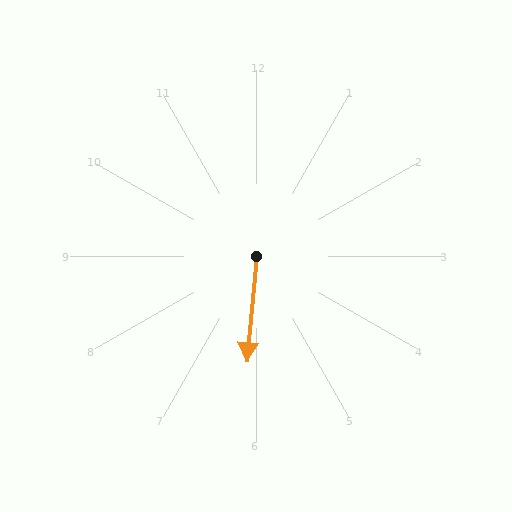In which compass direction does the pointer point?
South.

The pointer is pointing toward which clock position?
Roughly 6 o'clock.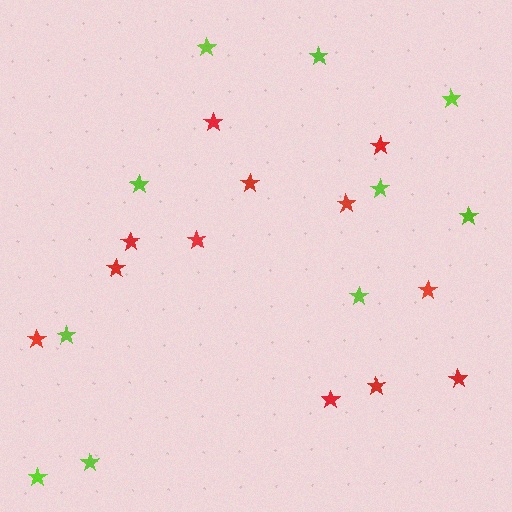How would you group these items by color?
There are 2 groups: one group of lime stars (10) and one group of red stars (12).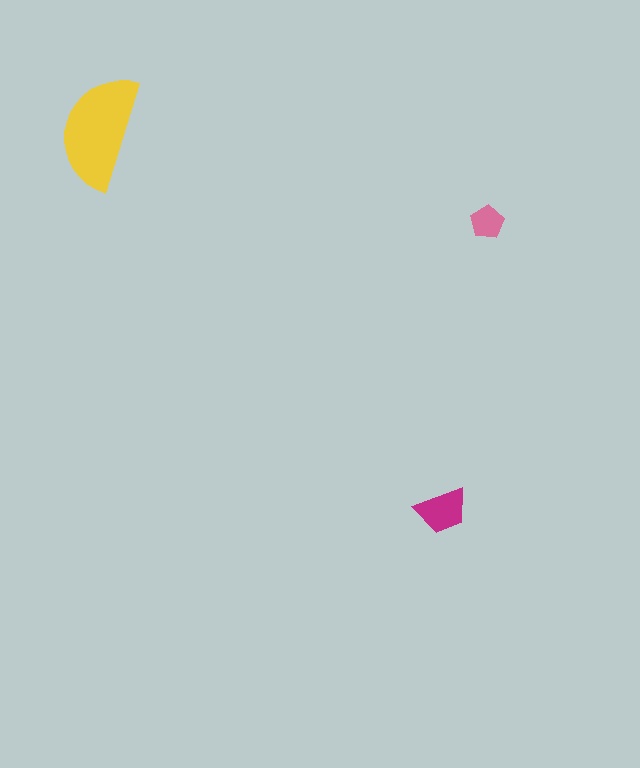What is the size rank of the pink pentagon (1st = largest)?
3rd.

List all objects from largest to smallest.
The yellow semicircle, the magenta trapezoid, the pink pentagon.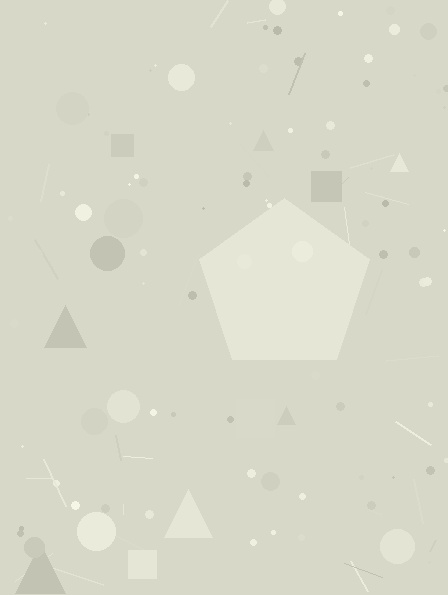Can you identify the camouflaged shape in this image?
The camouflaged shape is a pentagon.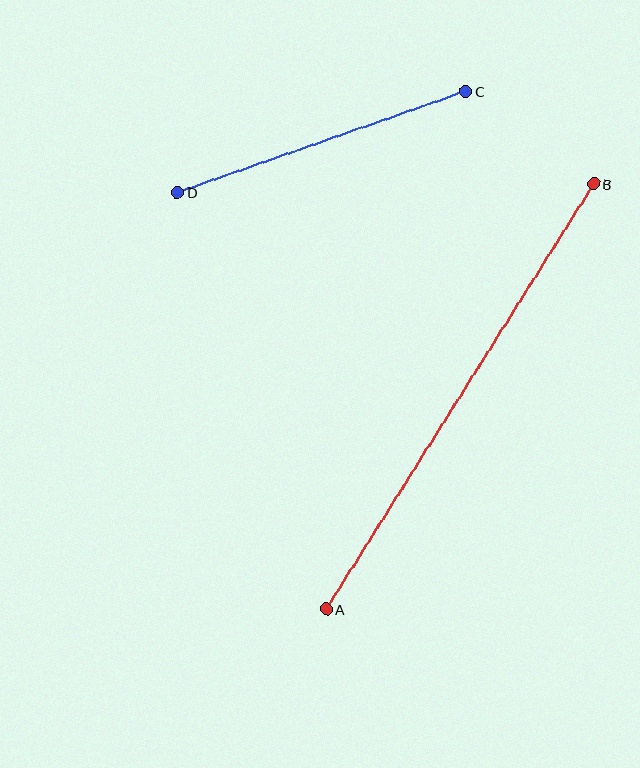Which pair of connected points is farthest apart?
Points A and B are farthest apart.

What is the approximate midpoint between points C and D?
The midpoint is at approximately (322, 142) pixels.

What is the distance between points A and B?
The distance is approximately 502 pixels.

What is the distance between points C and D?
The distance is approximately 305 pixels.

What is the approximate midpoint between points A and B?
The midpoint is at approximately (460, 396) pixels.